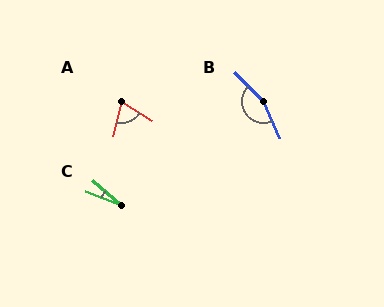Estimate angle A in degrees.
Approximately 72 degrees.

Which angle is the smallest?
C, at approximately 19 degrees.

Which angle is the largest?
B, at approximately 160 degrees.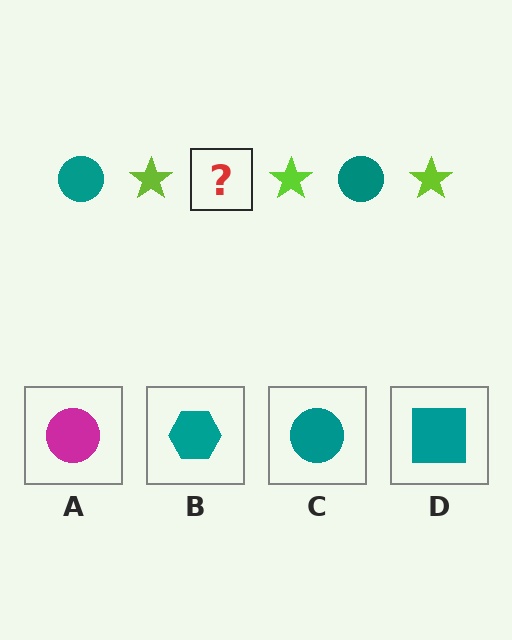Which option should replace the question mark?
Option C.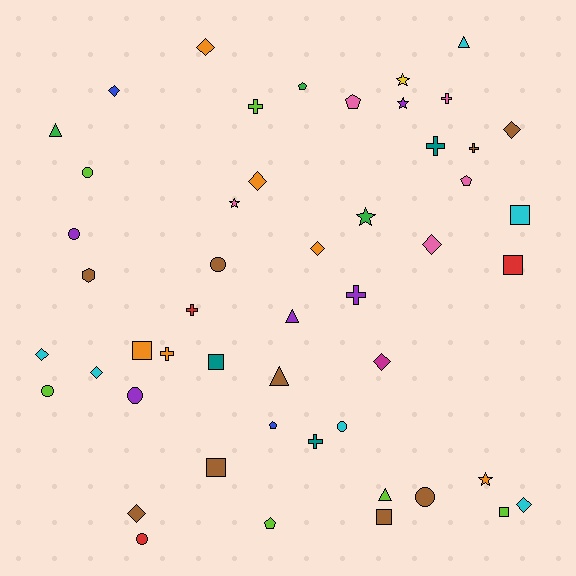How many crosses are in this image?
There are 8 crosses.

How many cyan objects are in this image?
There are 6 cyan objects.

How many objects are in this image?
There are 50 objects.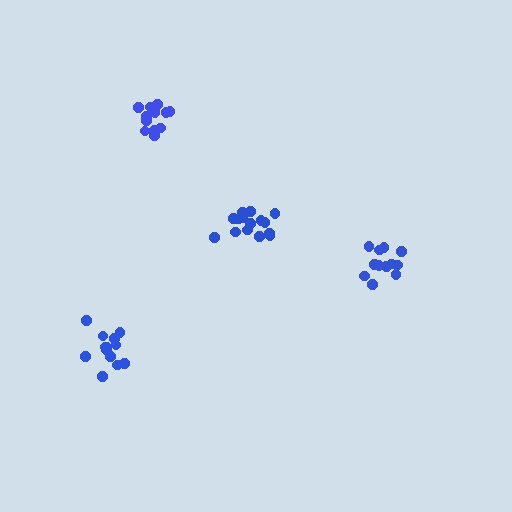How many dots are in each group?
Group 1: 13 dots, Group 2: 12 dots, Group 3: 13 dots, Group 4: 16 dots (54 total).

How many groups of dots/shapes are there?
There are 4 groups.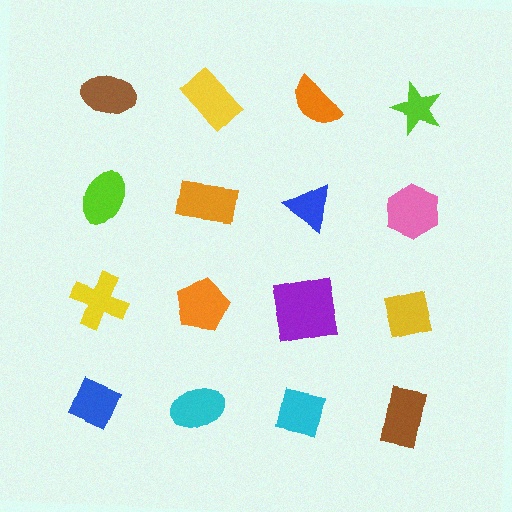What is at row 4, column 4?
A brown rectangle.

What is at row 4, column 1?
A blue diamond.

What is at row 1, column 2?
A yellow rectangle.